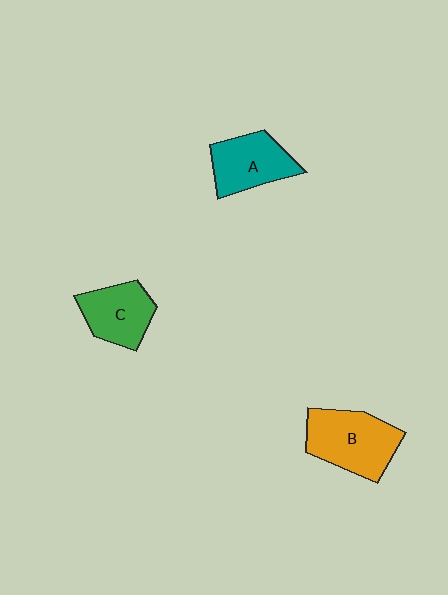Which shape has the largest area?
Shape B (orange).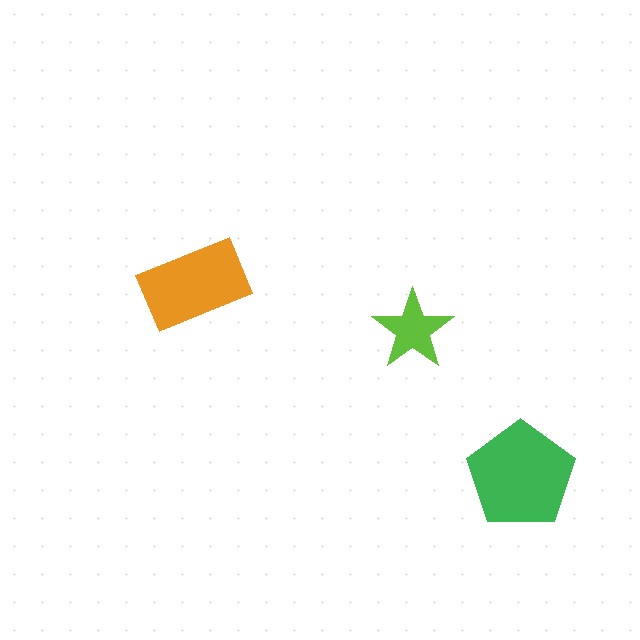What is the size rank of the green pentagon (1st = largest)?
1st.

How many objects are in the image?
There are 3 objects in the image.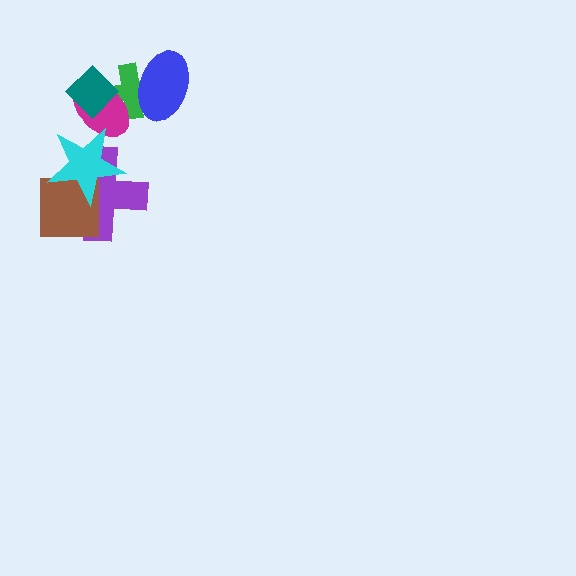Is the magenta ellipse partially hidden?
Yes, it is partially covered by another shape.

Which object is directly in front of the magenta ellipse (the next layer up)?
The teal diamond is directly in front of the magenta ellipse.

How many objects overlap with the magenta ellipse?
3 objects overlap with the magenta ellipse.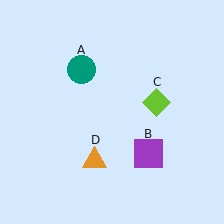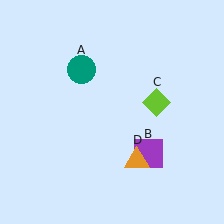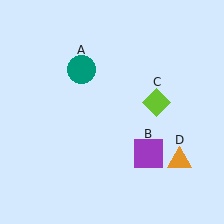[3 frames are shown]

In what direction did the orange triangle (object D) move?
The orange triangle (object D) moved right.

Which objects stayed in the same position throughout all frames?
Teal circle (object A) and purple square (object B) and lime diamond (object C) remained stationary.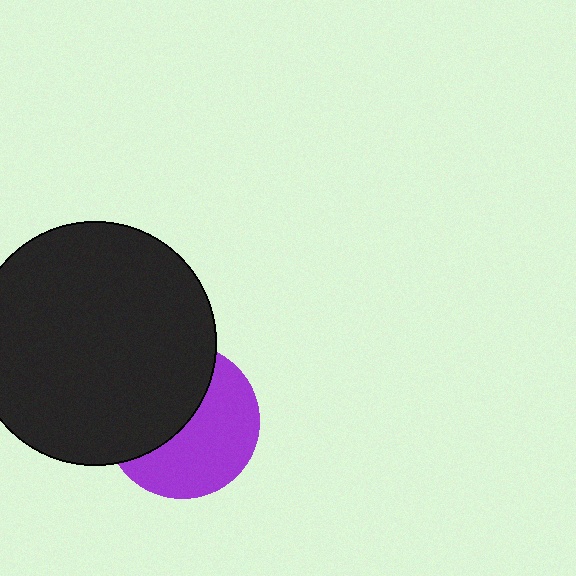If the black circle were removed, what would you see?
You would see the complete purple circle.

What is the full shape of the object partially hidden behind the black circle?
The partially hidden object is a purple circle.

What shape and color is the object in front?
The object in front is a black circle.